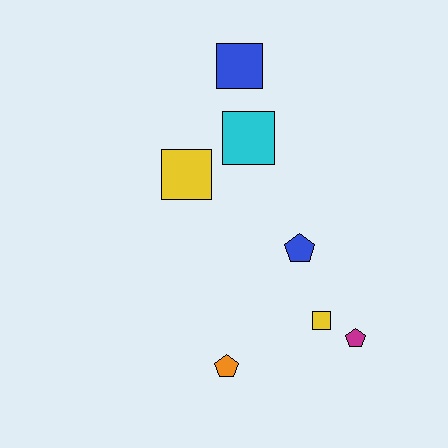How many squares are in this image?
There are 4 squares.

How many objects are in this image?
There are 7 objects.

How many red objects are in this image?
There are no red objects.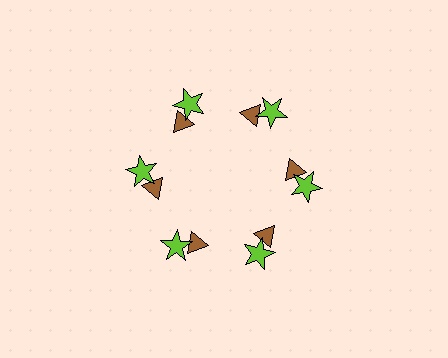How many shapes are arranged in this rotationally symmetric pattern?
There are 12 shapes, arranged in 6 groups of 2.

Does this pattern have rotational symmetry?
Yes, this pattern has 6-fold rotational symmetry. It looks the same after rotating 60 degrees around the center.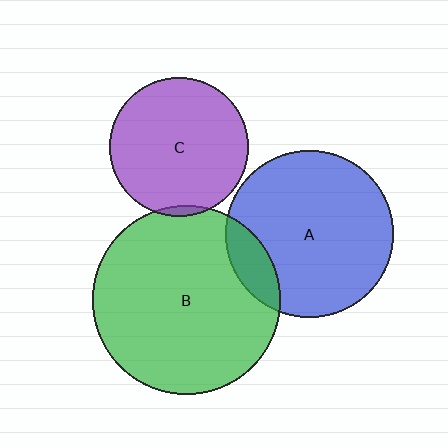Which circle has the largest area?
Circle B (green).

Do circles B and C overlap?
Yes.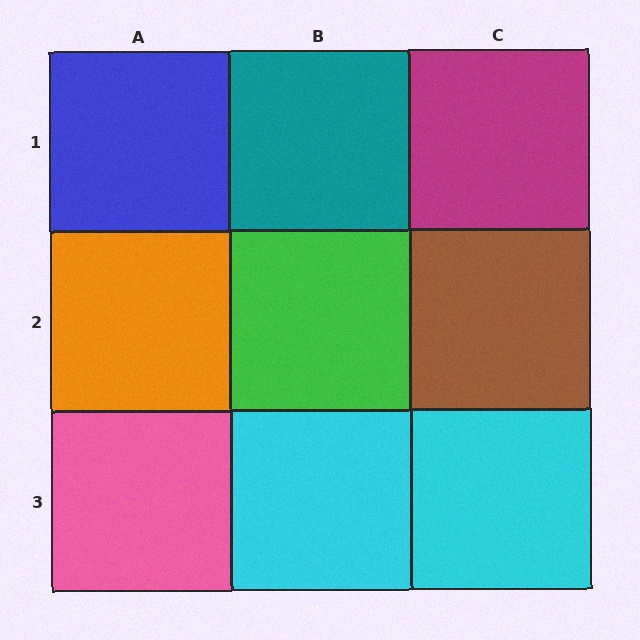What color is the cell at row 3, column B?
Cyan.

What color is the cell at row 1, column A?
Blue.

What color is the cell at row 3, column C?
Cyan.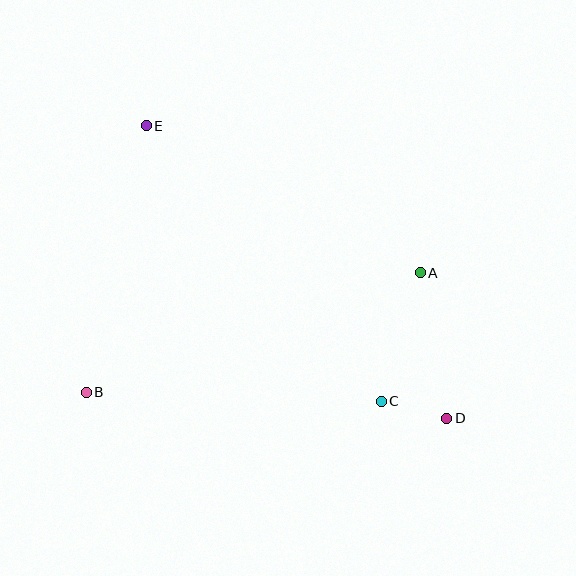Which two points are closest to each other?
Points C and D are closest to each other.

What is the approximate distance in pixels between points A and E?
The distance between A and E is approximately 311 pixels.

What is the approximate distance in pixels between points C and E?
The distance between C and E is approximately 362 pixels.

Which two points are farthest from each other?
Points D and E are farthest from each other.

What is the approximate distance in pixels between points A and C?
The distance between A and C is approximately 134 pixels.